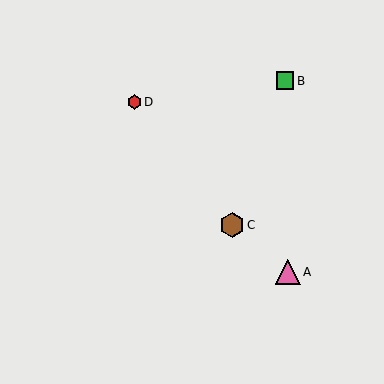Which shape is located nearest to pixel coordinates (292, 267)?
The pink triangle (labeled A) at (288, 272) is nearest to that location.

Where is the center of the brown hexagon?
The center of the brown hexagon is at (232, 225).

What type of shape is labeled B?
Shape B is a green square.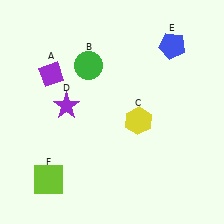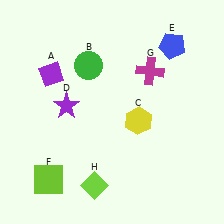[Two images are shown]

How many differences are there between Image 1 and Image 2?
There are 2 differences between the two images.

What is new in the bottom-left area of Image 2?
A lime diamond (H) was added in the bottom-left area of Image 2.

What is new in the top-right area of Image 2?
A magenta cross (G) was added in the top-right area of Image 2.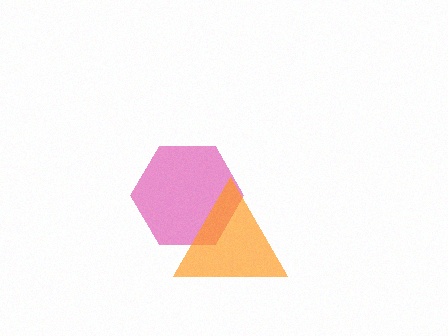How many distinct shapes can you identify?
There are 2 distinct shapes: a magenta hexagon, an orange triangle.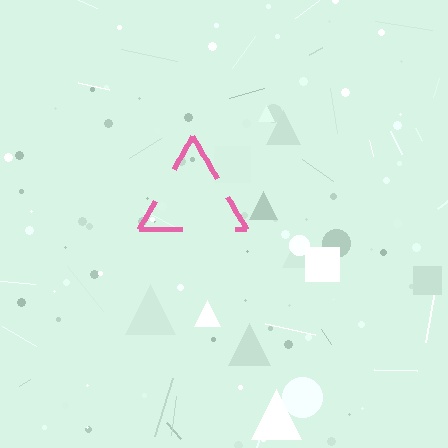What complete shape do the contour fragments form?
The contour fragments form a triangle.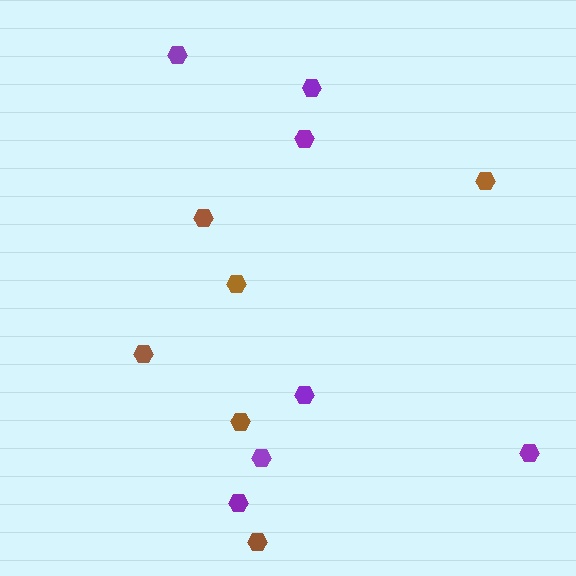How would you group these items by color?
There are 2 groups: one group of brown hexagons (6) and one group of purple hexagons (7).